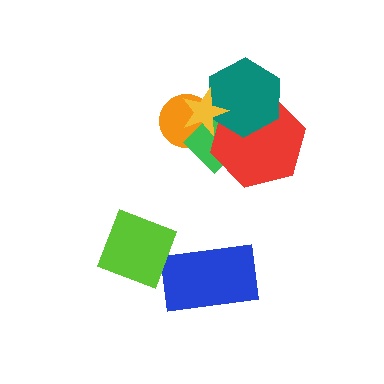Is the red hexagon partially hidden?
Yes, it is partially covered by another shape.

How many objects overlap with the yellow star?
4 objects overlap with the yellow star.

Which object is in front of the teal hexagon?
The yellow star is in front of the teal hexagon.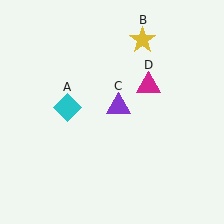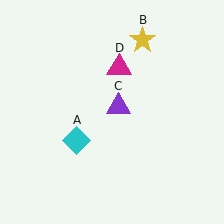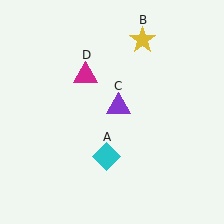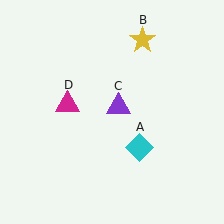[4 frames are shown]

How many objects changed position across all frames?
2 objects changed position: cyan diamond (object A), magenta triangle (object D).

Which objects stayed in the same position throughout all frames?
Yellow star (object B) and purple triangle (object C) remained stationary.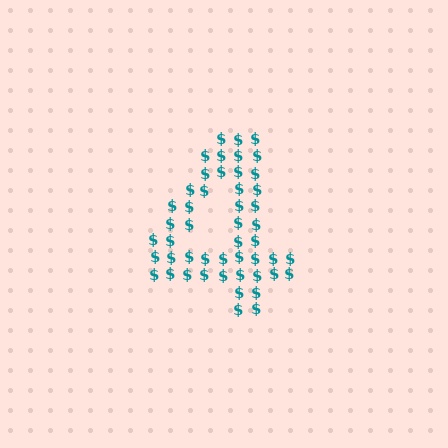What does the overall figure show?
The overall figure shows the digit 4.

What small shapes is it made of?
It is made of small dollar signs.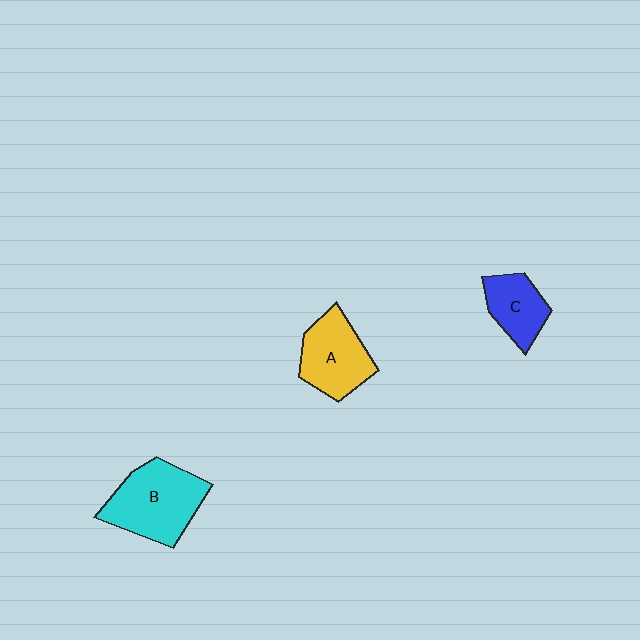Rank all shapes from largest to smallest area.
From largest to smallest: B (cyan), A (yellow), C (blue).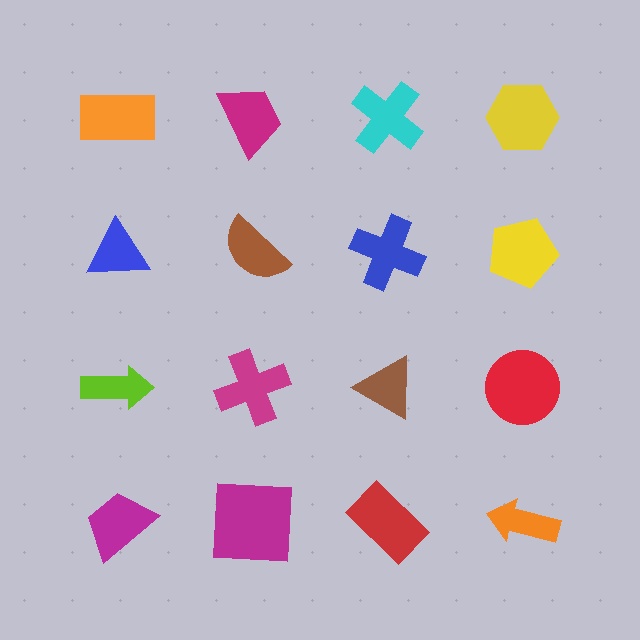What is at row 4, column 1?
A magenta trapezoid.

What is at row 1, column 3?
A cyan cross.